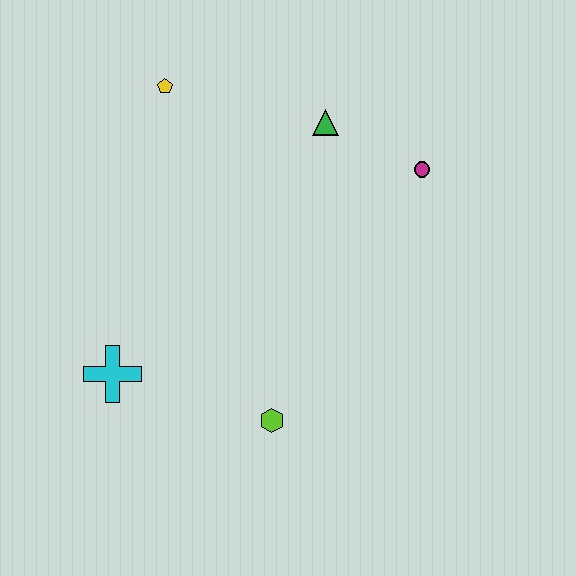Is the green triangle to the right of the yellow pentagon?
Yes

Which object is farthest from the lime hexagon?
The yellow pentagon is farthest from the lime hexagon.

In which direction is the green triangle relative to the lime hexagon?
The green triangle is above the lime hexagon.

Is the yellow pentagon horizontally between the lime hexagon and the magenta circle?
No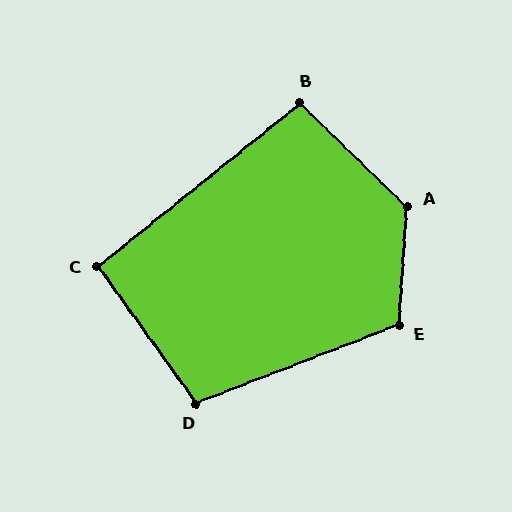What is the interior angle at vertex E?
Approximately 115 degrees (obtuse).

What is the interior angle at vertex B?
Approximately 97 degrees (obtuse).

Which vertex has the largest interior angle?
A, at approximately 130 degrees.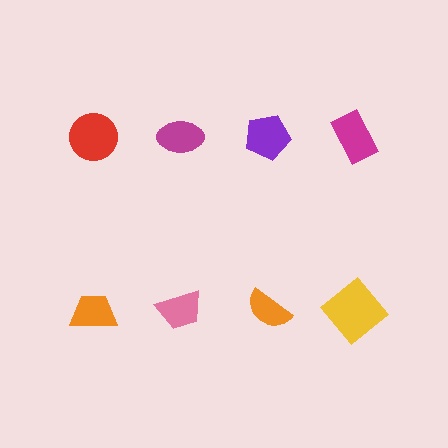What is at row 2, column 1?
An orange trapezoid.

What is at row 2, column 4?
A yellow diamond.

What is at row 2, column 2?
A pink trapezoid.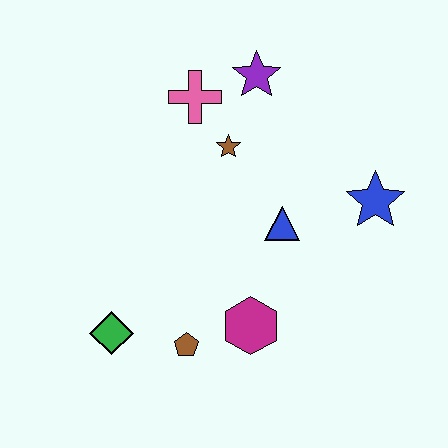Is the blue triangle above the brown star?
No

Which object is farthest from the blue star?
The green diamond is farthest from the blue star.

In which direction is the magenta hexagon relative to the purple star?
The magenta hexagon is below the purple star.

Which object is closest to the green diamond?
The brown pentagon is closest to the green diamond.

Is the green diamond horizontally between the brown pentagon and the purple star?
No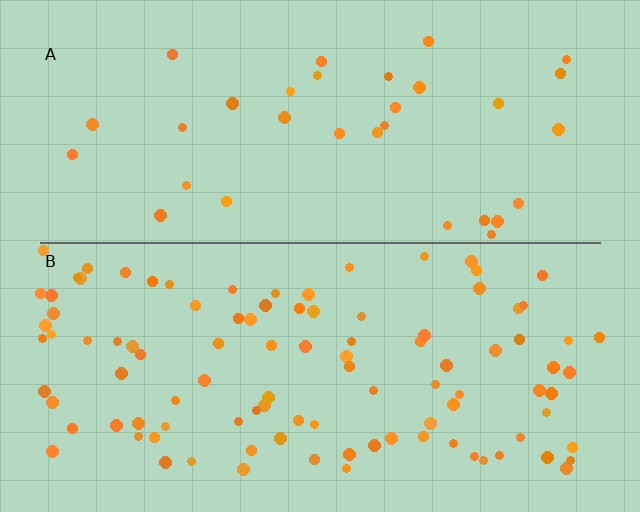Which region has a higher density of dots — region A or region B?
B (the bottom).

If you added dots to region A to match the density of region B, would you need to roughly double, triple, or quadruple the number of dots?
Approximately triple.